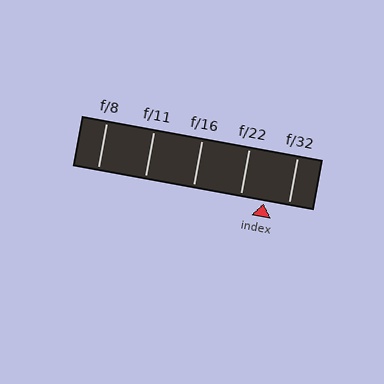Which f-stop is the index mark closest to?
The index mark is closest to f/22.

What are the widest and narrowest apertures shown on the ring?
The widest aperture shown is f/8 and the narrowest is f/32.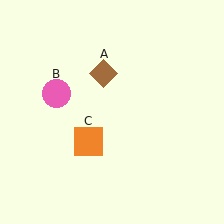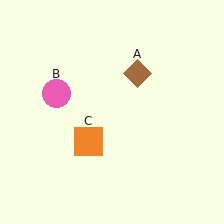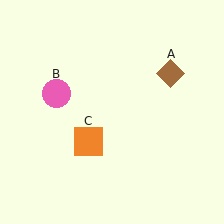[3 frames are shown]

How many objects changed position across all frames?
1 object changed position: brown diamond (object A).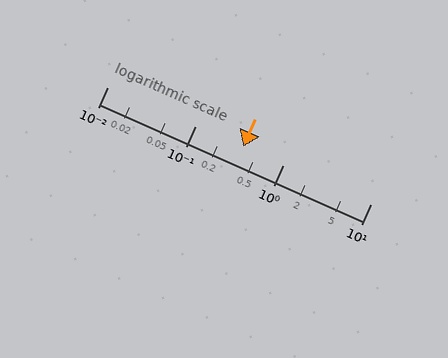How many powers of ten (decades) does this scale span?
The scale spans 3 decades, from 0.01 to 10.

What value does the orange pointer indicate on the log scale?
The pointer indicates approximately 0.35.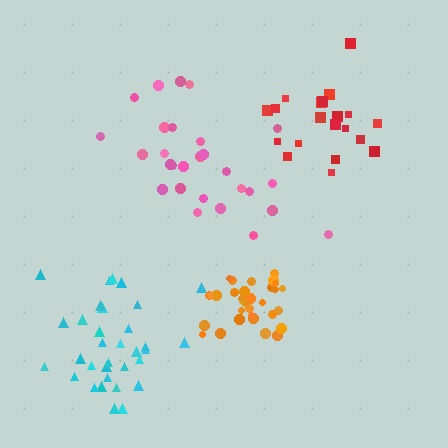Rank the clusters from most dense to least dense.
orange, cyan, red, pink.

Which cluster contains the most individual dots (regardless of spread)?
Cyan (33).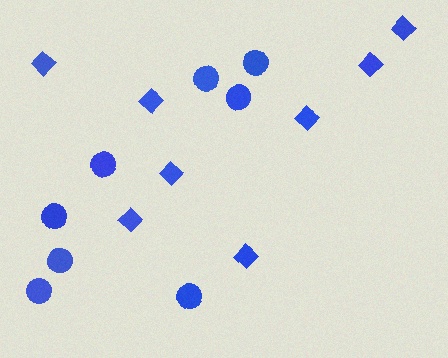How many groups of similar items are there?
There are 2 groups: one group of diamonds (8) and one group of circles (8).